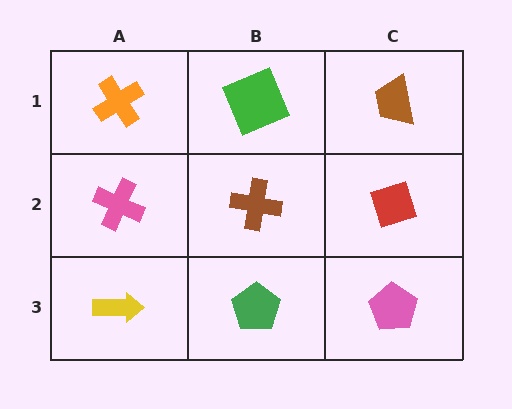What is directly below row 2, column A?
A yellow arrow.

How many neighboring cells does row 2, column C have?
3.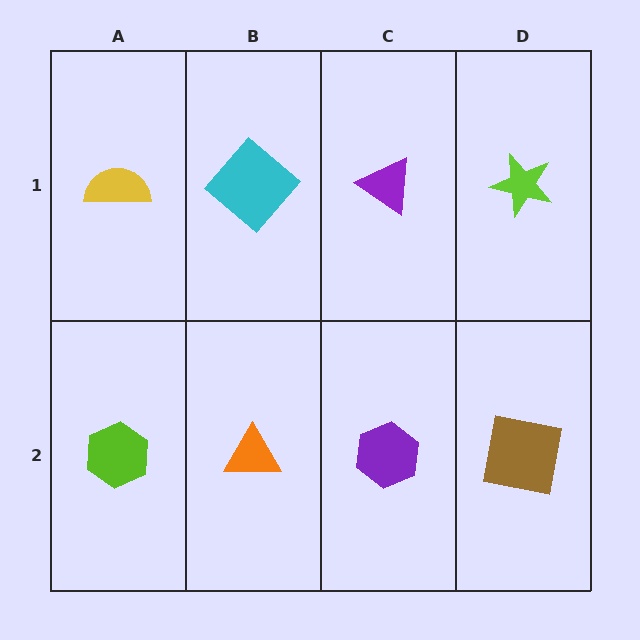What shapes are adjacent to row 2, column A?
A yellow semicircle (row 1, column A), an orange triangle (row 2, column B).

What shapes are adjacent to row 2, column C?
A purple triangle (row 1, column C), an orange triangle (row 2, column B), a brown square (row 2, column D).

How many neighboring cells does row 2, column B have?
3.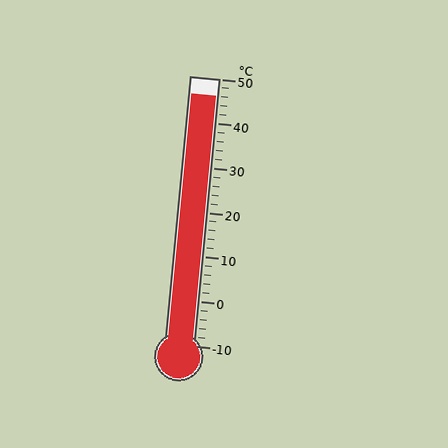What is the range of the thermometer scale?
The thermometer scale ranges from -10°C to 50°C.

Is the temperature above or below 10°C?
The temperature is above 10°C.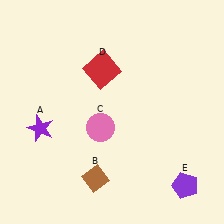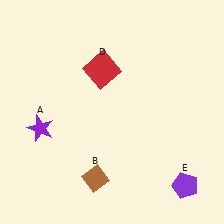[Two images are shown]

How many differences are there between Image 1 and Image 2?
There is 1 difference between the two images.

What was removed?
The pink circle (C) was removed in Image 2.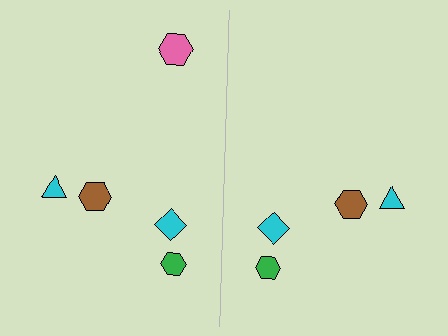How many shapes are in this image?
There are 9 shapes in this image.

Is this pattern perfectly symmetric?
No, the pattern is not perfectly symmetric. A pink hexagon is missing from the right side.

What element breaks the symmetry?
A pink hexagon is missing from the right side.